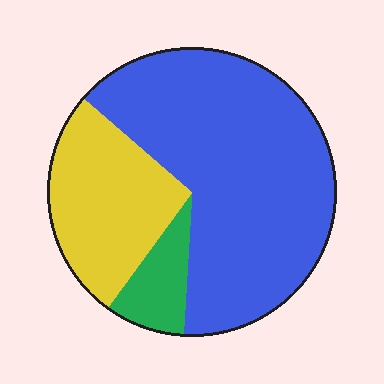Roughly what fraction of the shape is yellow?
Yellow covers 26% of the shape.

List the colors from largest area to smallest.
From largest to smallest: blue, yellow, green.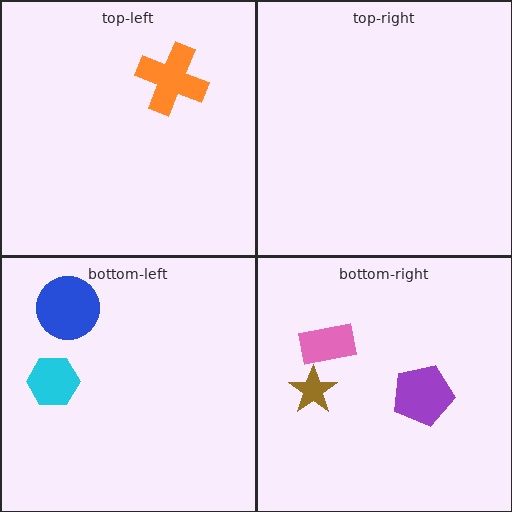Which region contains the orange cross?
The top-left region.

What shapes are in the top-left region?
The orange cross.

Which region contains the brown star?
The bottom-right region.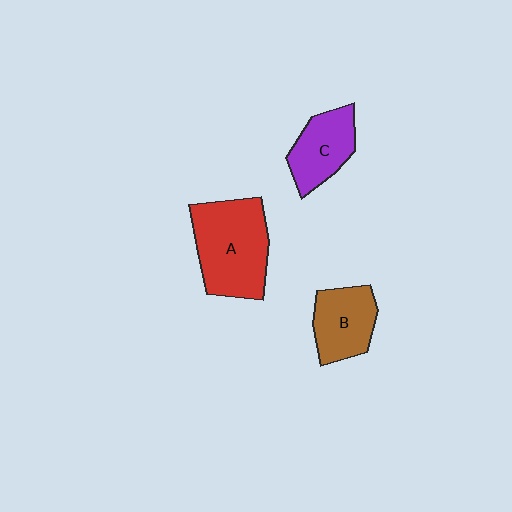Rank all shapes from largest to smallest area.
From largest to smallest: A (red), B (brown), C (purple).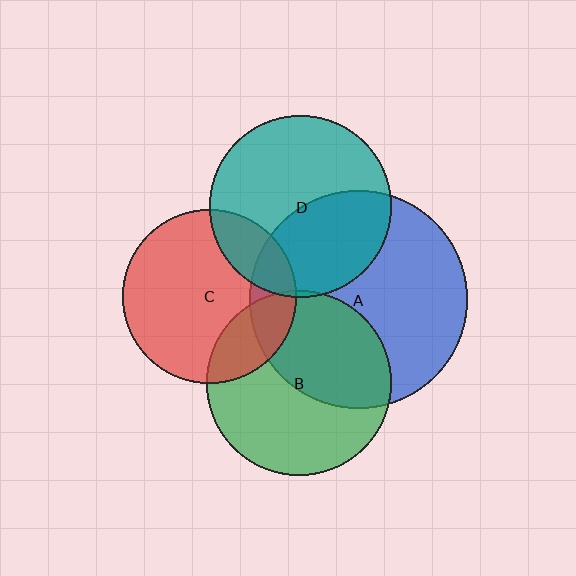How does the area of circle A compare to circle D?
Approximately 1.4 times.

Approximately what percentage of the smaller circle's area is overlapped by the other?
Approximately 20%.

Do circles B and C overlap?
Yes.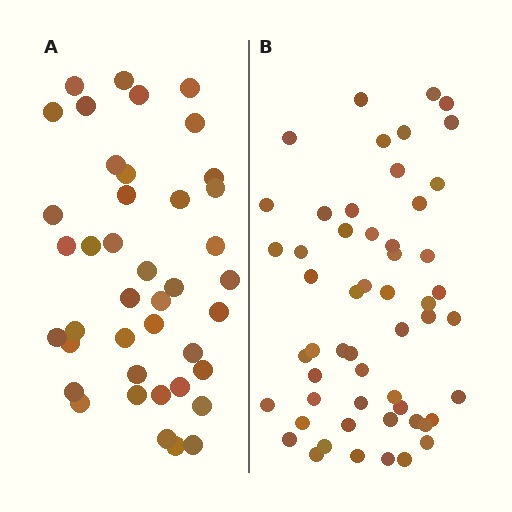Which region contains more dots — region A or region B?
Region B (the right region) has more dots.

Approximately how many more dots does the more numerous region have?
Region B has approximately 15 more dots than region A.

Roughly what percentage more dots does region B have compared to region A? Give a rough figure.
About 30% more.